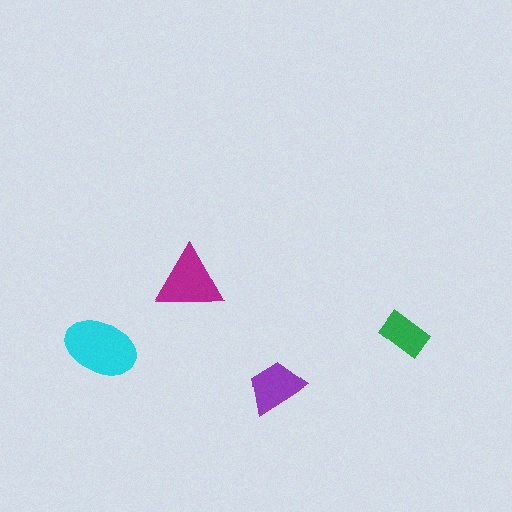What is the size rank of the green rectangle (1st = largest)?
4th.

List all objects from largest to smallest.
The cyan ellipse, the magenta triangle, the purple trapezoid, the green rectangle.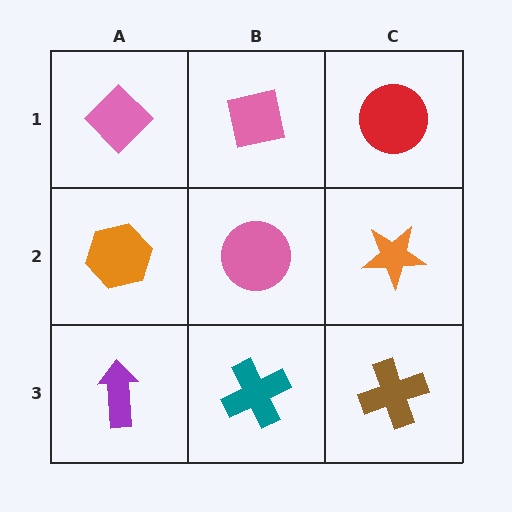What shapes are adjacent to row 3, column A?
An orange hexagon (row 2, column A), a teal cross (row 3, column B).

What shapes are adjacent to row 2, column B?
A pink square (row 1, column B), a teal cross (row 3, column B), an orange hexagon (row 2, column A), an orange star (row 2, column C).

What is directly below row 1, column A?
An orange hexagon.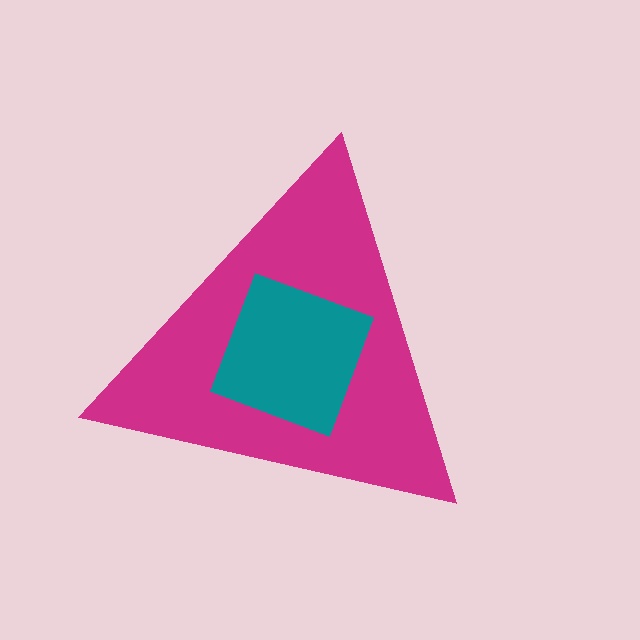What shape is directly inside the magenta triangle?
The teal square.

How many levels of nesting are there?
2.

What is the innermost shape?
The teal square.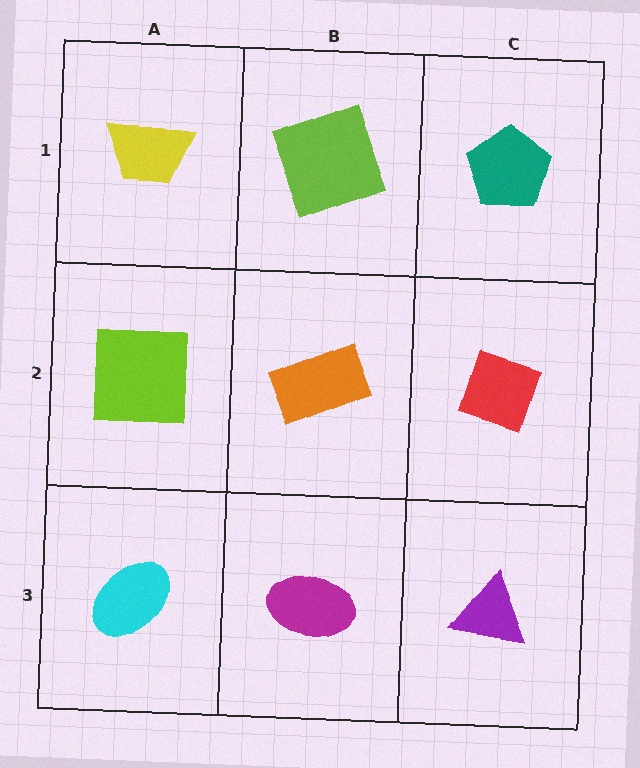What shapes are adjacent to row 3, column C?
A red diamond (row 2, column C), a magenta ellipse (row 3, column B).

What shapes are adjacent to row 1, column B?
An orange rectangle (row 2, column B), a yellow trapezoid (row 1, column A), a teal pentagon (row 1, column C).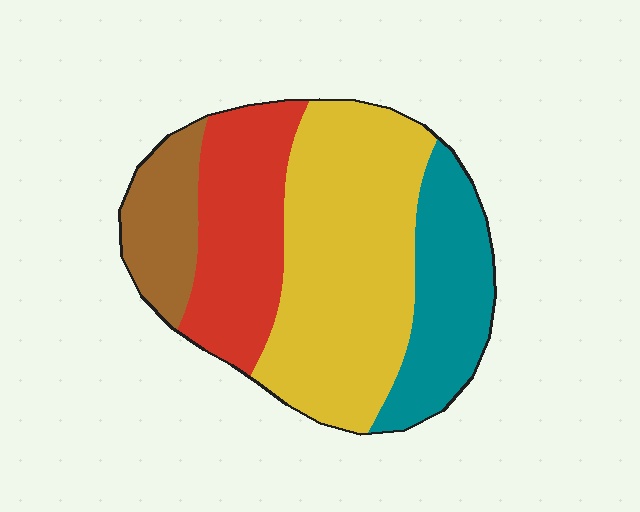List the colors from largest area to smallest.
From largest to smallest: yellow, red, teal, brown.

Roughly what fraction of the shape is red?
Red covers 23% of the shape.